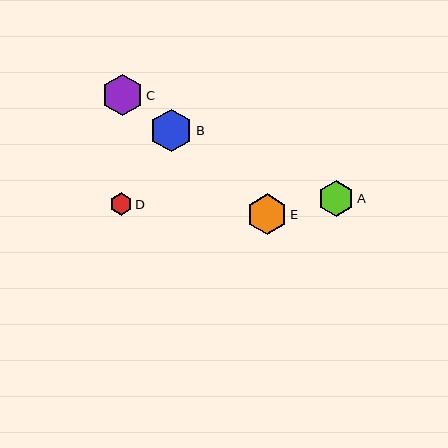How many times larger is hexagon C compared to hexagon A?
Hexagon C is approximately 1.2 times the size of hexagon A.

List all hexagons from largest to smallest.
From largest to smallest: B, C, E, A, D.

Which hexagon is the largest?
Hexagon B is the largest with a size of approximately 43 pixels.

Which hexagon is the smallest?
Hexagon D is the smallest with a size of approximately 22 pixels.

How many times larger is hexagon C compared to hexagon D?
Hexagon C is approximately 1.8 times the size of hexagon D.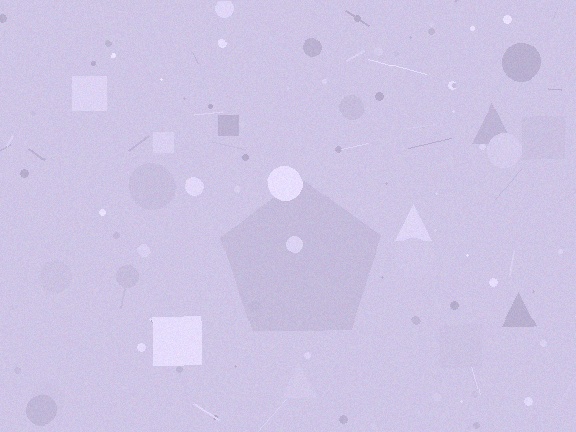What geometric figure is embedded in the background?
A pentagon is embedded in the background.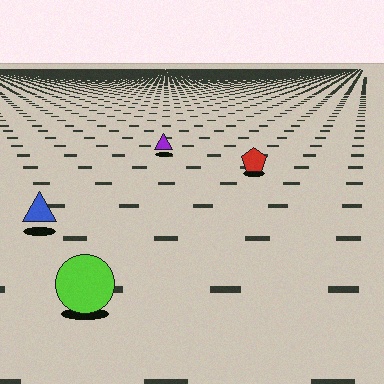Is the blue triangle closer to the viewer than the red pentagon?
Yes. The blue triangle is closer — you can tell from the texture gradient: the ground texture is coarser near it.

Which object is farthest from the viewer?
The purple triangle is farthest from the viewer. It appears smaller and the ground texture around it is denser.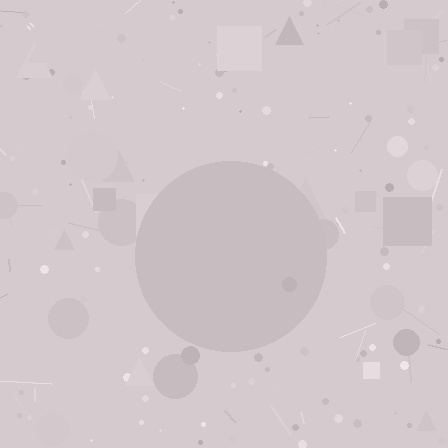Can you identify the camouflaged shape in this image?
The camouflaged shape is a circle.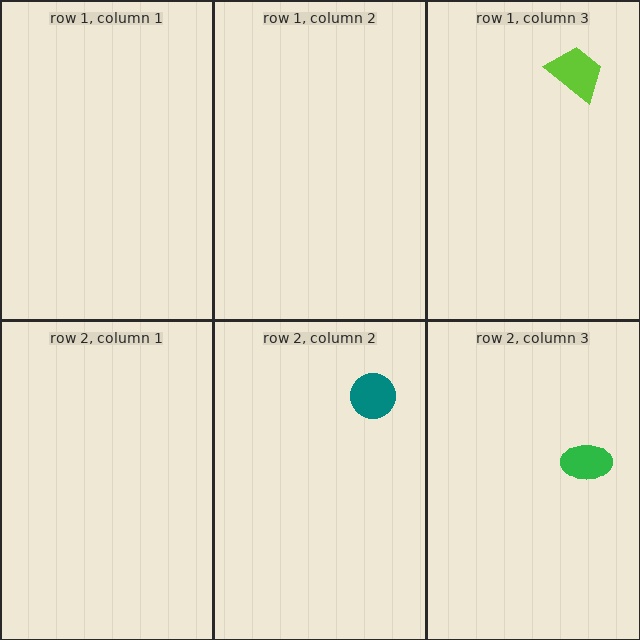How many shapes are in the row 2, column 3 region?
1.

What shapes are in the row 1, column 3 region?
The lime trapezoid.